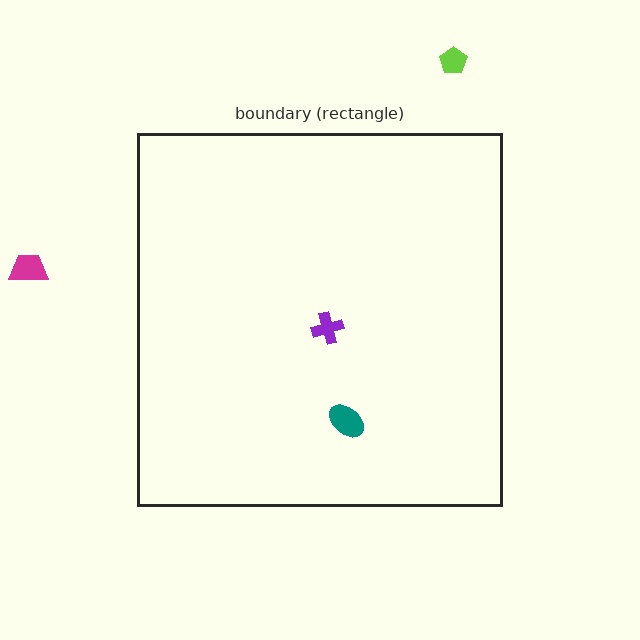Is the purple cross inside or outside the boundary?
Inside.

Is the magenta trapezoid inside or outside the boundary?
Outside.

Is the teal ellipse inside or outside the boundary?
Inside.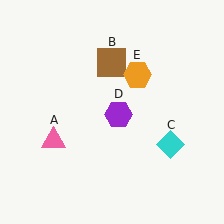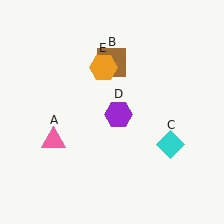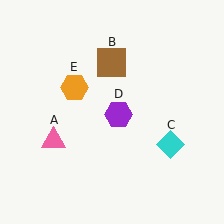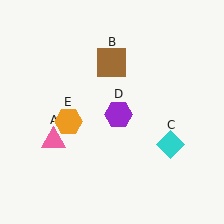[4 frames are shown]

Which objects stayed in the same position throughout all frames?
Pink triangle (object A) and brown square (object B) and cyan diamond (object C) and purple hexagon (object D) remained stationary.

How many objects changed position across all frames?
1 object changed position: orange hexagon (object E).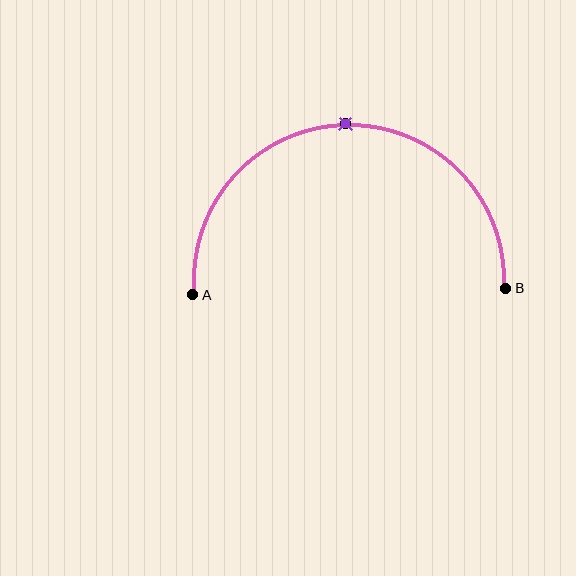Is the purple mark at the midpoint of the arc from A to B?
Yes. The purple mark lies on the arc at equal arc-length from both A and B — it is the arc midpoint.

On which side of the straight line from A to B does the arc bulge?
The arc bulges above the straight line connecting A and B.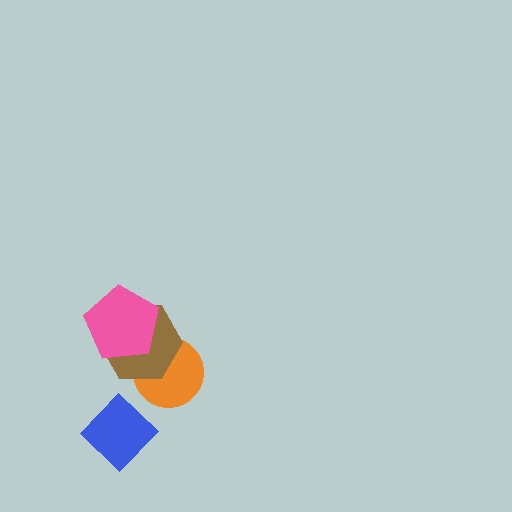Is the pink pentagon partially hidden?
No, no other shape covers it.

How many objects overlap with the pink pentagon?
1 object overlaps with the pink pentagon.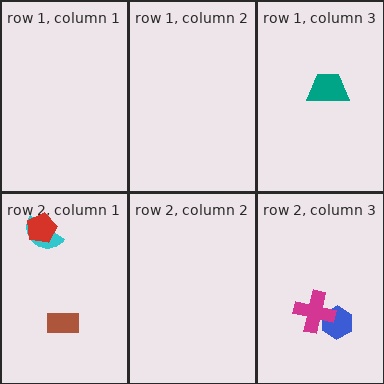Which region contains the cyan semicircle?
The row 2, column 1 region.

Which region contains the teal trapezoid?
The row 1, column 3 region.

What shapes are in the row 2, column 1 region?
The brown rectangle, the cyan semicircle, the red pentagon.